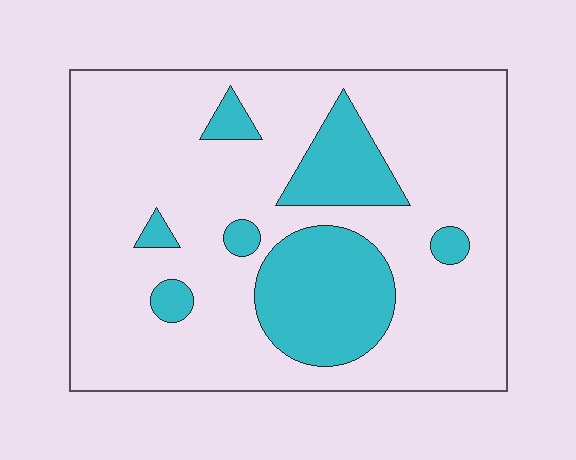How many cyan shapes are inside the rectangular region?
7.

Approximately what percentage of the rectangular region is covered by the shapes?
Approximately 20%.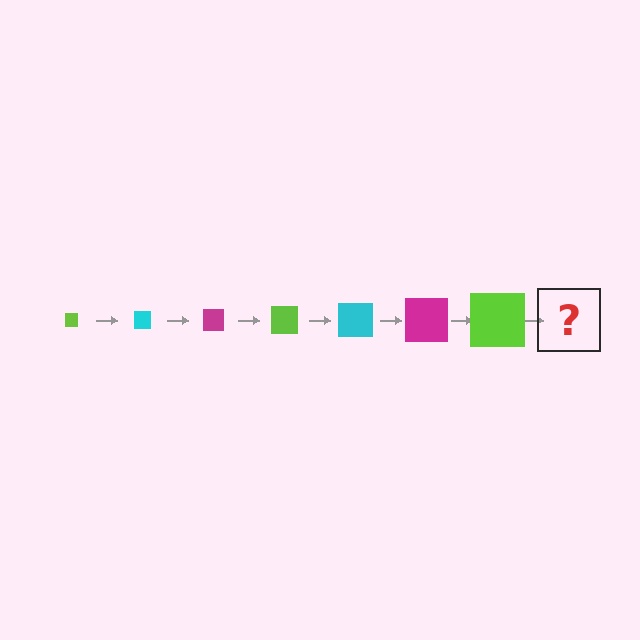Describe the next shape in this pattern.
It should be a cyan square, larger than the previous one.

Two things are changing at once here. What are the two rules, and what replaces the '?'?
The two rules are that the square grows larger each step and the color cycles through lime, cyan, and magenta. The '?' should be a cyan square, larger than the previous one.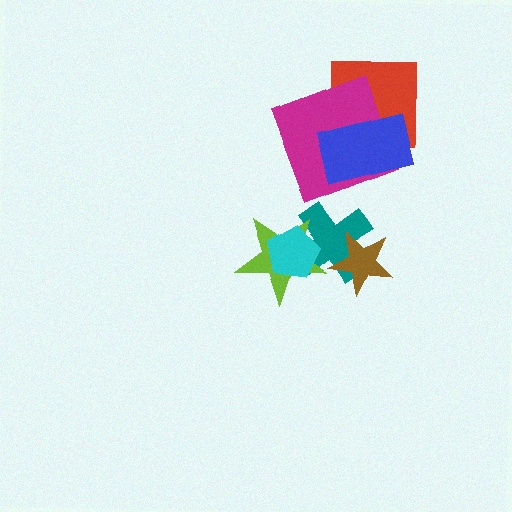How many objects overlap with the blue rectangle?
2 objects overlap with the blue rectangle.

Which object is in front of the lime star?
The cyan pentagon is in front of the lime star.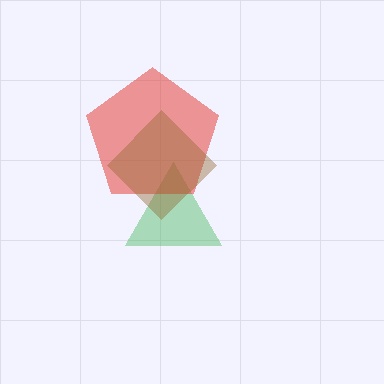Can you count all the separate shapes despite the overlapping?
Yes, there are 3 separate shapes.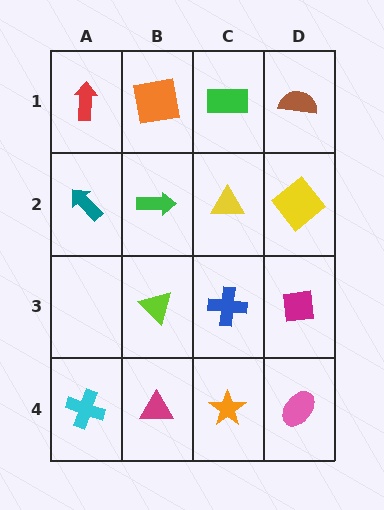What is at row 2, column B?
A green arrow.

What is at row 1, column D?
A brown semicircle.